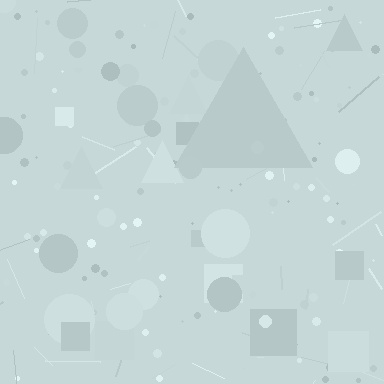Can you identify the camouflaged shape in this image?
The camouflaged shape is a triangle.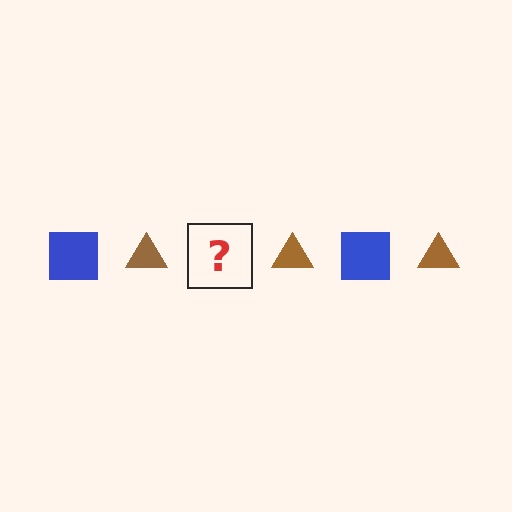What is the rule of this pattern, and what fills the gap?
The rule is that the pattern alternates between blue square and brown triangle. The gap should be filled with a blue square.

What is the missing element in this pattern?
The missing element is a blue square.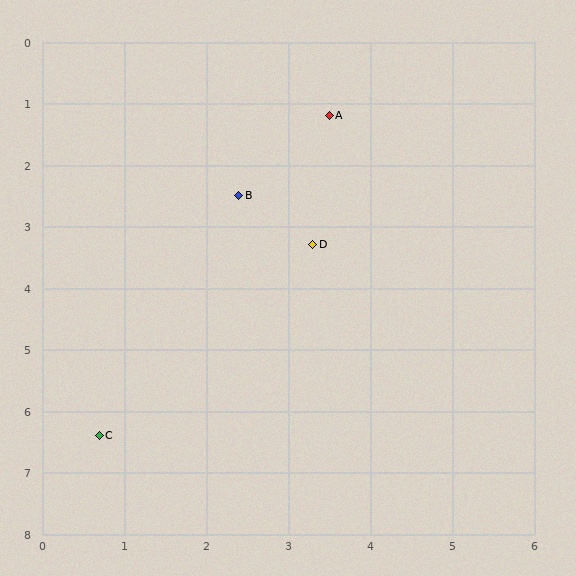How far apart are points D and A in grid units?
Points D and A are about 2.1 grid units apart.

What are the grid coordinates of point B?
Point B is at approximately (2.4, 2.5).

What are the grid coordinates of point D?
Point D is at approximately (3.3, 3.3).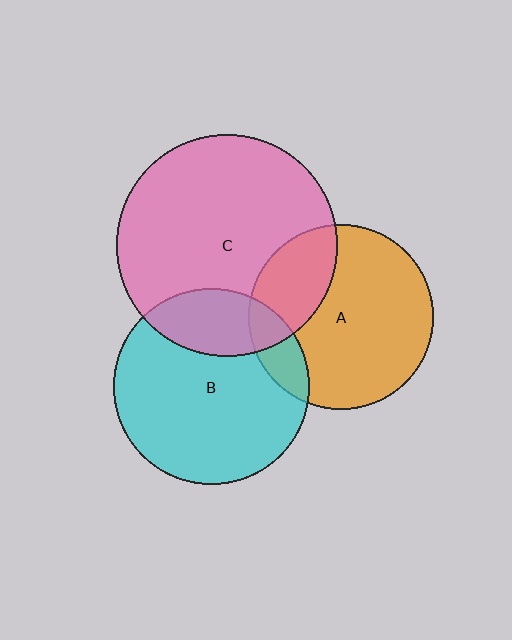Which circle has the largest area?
Circle C (pink).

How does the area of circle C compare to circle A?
Approximately 1.4 times.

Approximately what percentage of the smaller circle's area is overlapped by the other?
Approximately 25%.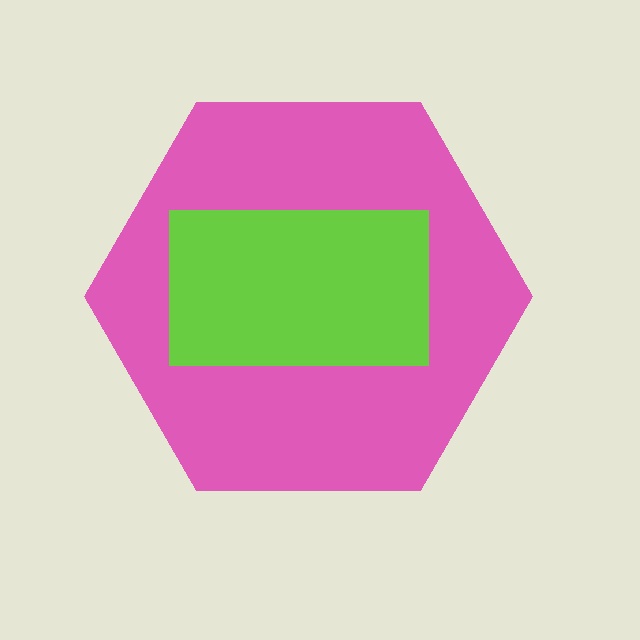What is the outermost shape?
The pink hexagon.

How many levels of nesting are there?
2.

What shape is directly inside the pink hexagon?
The lime rectangle.